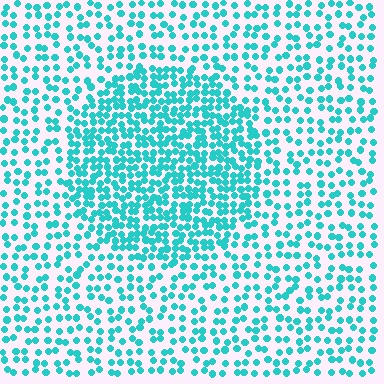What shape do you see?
I see a circle.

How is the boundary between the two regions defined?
The boundary is defined by a change in element density (approximately 2.0x ratio). All elements are the same color, size, and shape.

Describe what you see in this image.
The image contains small cyan elements arranged at two different densities. A circle-shaped region is visible where the elements are more densely packed than the surrounding area.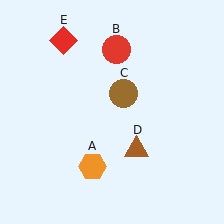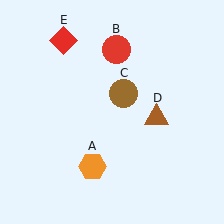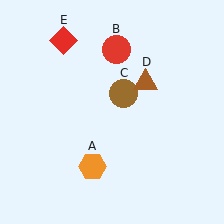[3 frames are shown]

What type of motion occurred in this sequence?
The brown triangle (object D) rotated counterclockwise around the center of the scene.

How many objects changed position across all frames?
1 object changed position: brown triangle (object D).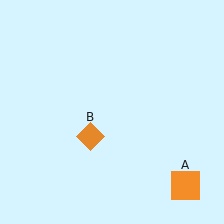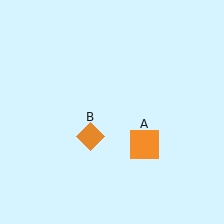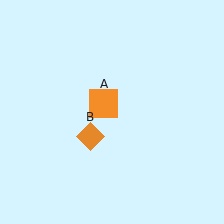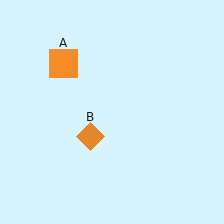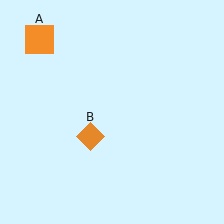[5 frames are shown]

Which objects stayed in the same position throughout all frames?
Orange diamond (object B) remained stationary.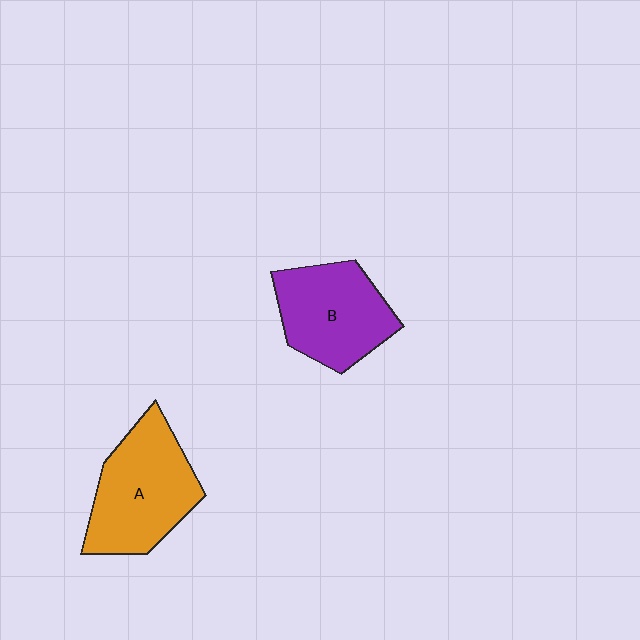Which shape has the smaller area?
Shape B (purple).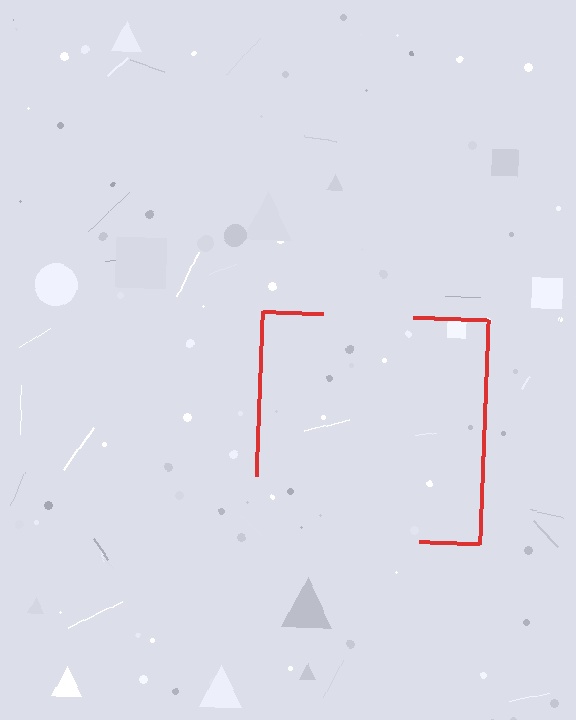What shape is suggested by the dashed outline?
The dashed outline suggests a square.